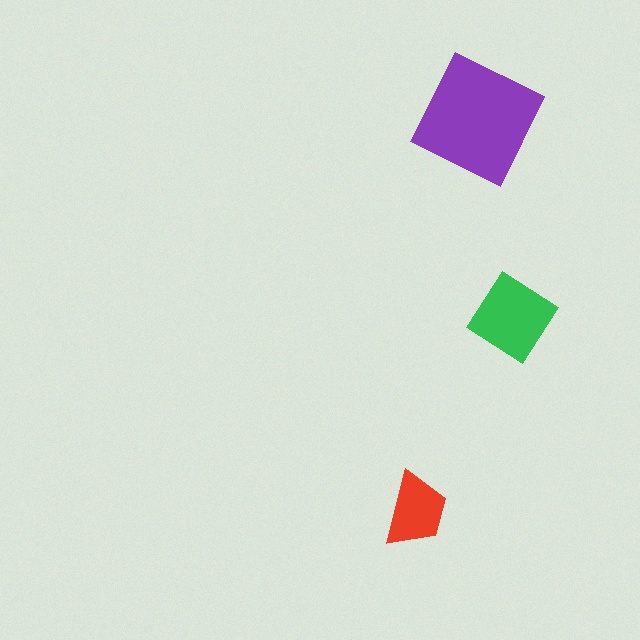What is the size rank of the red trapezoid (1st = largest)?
3rd.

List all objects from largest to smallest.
The purple square, the green diamond, the red trapezoid.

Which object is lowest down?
The red trapezoid is bottommost.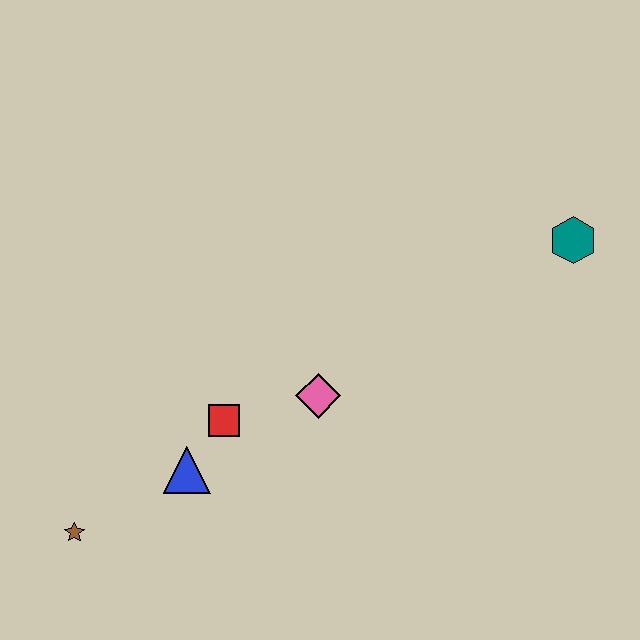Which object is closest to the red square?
The blue triangle is closest to the red square.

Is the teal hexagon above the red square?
Yes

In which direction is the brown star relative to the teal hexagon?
The brown star is to the left of the teal hexagon.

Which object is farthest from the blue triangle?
The teal hexagon is farthest from the blue triangle.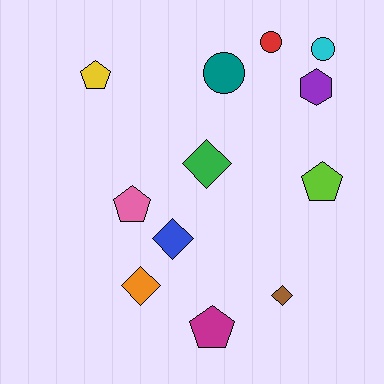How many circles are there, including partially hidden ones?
There are 3 circles.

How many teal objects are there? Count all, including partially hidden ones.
There is 1 teal object.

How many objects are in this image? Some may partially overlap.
There are 12 objects.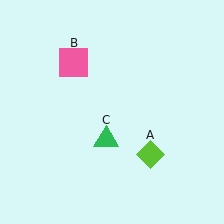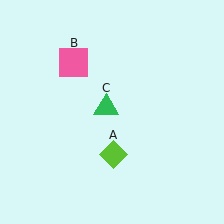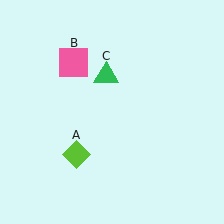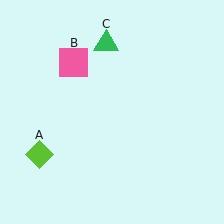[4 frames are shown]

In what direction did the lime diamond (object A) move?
The lime diamond (object A) moved left.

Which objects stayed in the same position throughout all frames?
Pink square (object B) remained stationary.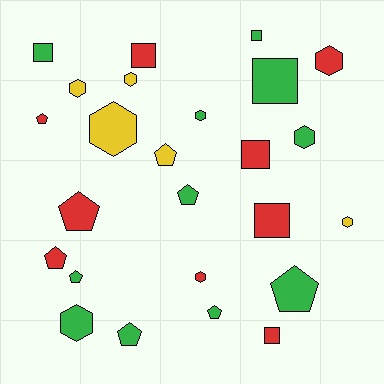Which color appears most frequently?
Green, with 11 objects.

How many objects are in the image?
There are 25 objects.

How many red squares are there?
There are 4 red squares.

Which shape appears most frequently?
Pentagon, with 9 objects.